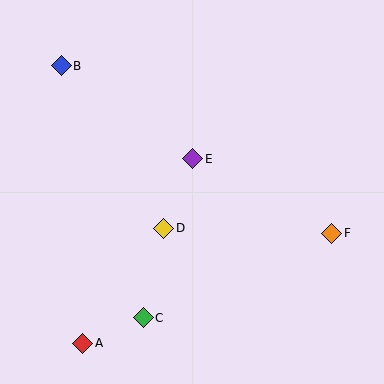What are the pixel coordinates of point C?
Point C is at (143, 318).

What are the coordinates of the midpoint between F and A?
The midpoint between F and A is at (207, 288).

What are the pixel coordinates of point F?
Point F is at (332, 233).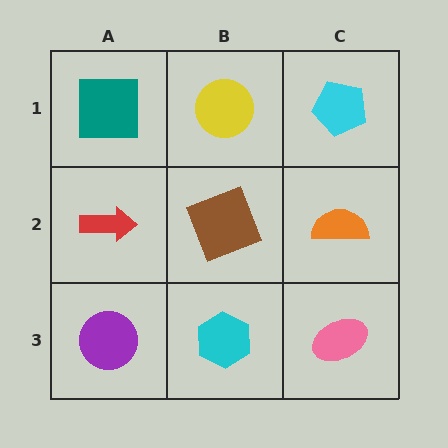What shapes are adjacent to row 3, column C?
An orange semicircle (row 2, column C), a cyan hexagon (row 3, column B).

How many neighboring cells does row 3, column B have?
3.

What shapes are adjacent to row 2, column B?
A yellow circle (row 1, column B), a cyan hexagon (row 3, column B), a red arrow (row 2, column A), an orange semicircle (row 2, column C).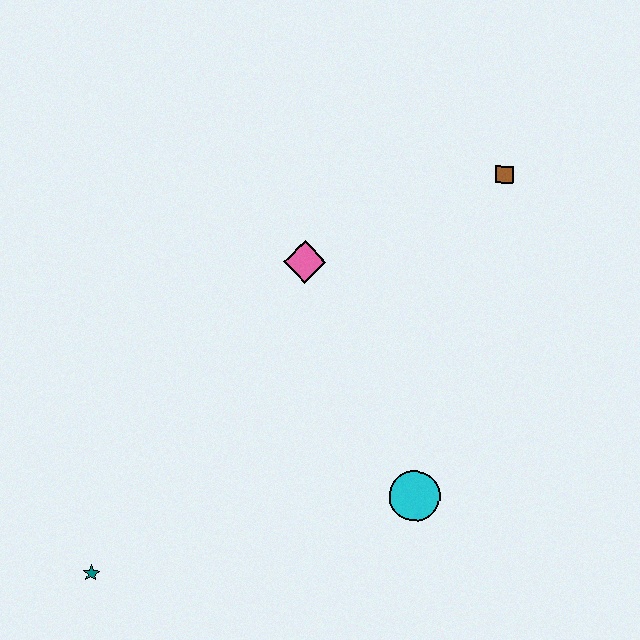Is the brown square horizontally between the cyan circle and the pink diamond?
No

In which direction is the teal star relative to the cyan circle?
The teal star is to the left of the cyan circle.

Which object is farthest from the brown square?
The teal star is farthest from the brown square.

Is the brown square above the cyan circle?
Yes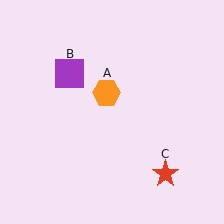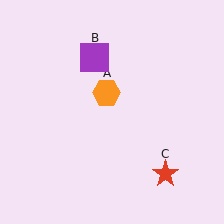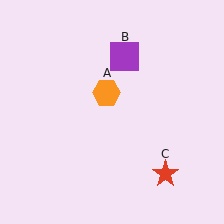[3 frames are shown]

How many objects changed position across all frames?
1 object changed position: purple square (object B).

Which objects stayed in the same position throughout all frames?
Orange hexagon (object A) and red star (object C) remained stationary.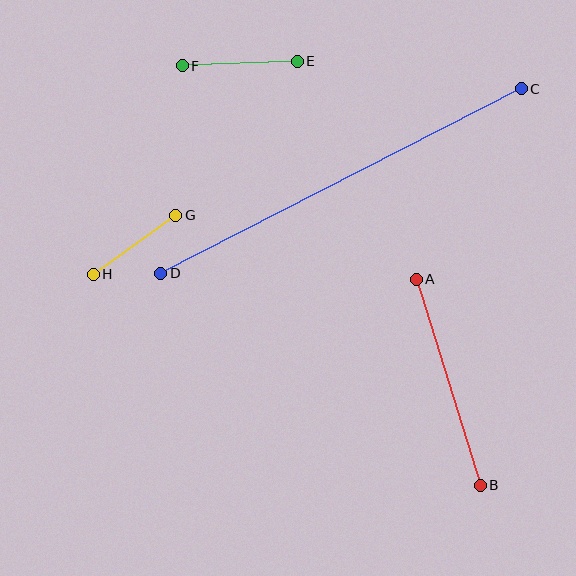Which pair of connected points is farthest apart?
Points C and D are farthest apart.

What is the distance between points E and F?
The distance is approximately 115 pixels.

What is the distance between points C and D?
The distance is approximately 405 pixels.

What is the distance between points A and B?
The distance is approximately 216 pixels.